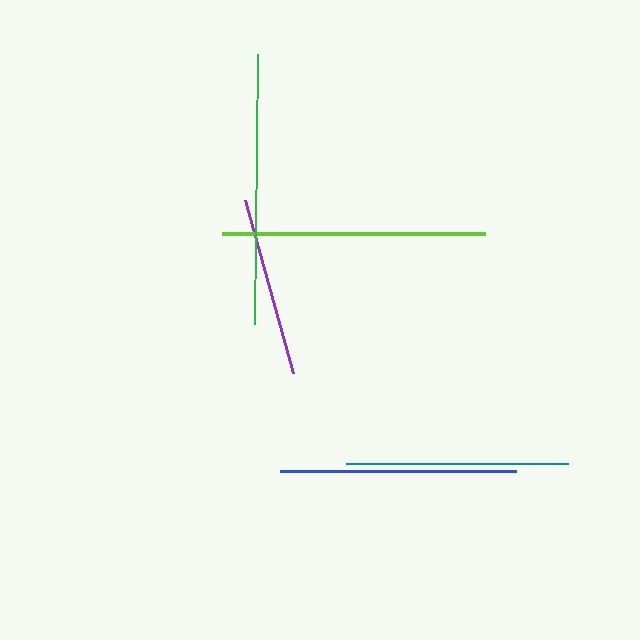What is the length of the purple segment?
The purple segment is approximately 180 pixels long.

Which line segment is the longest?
The green line is the longest at approximately 270 pixels.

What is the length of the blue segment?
The blue segment is approximately 235 pixels long.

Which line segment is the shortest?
The purple line is the shortest at approximately 180 pixels.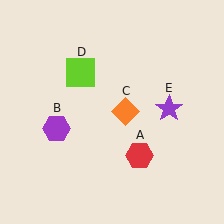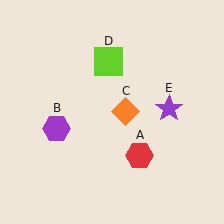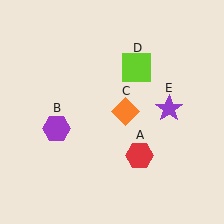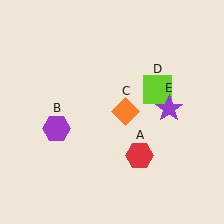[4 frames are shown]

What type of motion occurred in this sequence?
The lime square (object D) rotated clockwise around the center of the scene.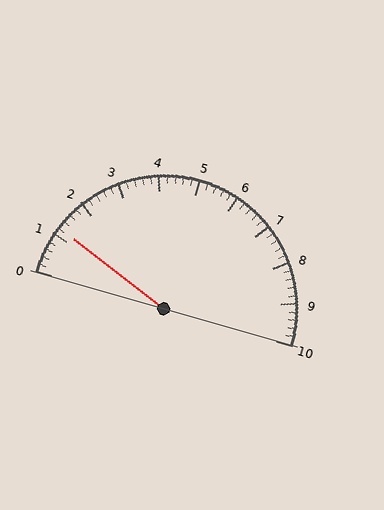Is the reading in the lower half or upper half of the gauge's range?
The reading is in the lower half of the range (0 to 10).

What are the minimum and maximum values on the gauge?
The gauge ranges from 0 to 10.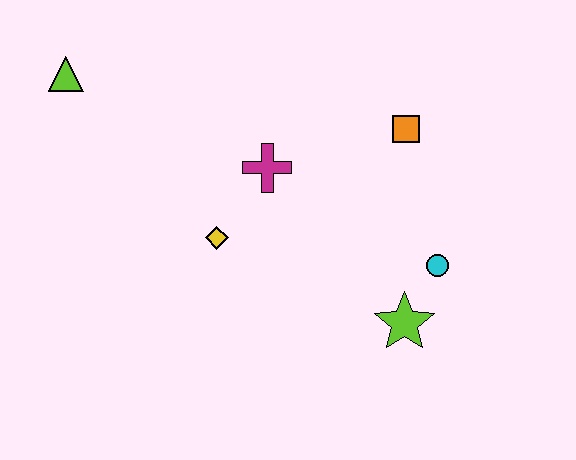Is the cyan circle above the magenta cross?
No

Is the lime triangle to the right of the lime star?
No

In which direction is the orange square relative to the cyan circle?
The orange square is above the cyan circle.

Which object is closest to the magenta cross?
The yellow diamond is closest to the magenta cross.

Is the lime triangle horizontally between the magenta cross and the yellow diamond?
No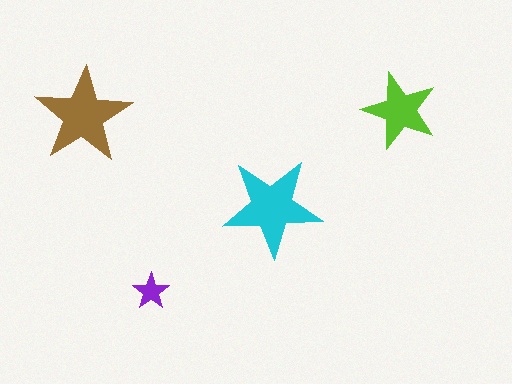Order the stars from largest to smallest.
the cyan one, the brown one, the lime one, the purple one.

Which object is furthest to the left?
The brown star is leftmost.